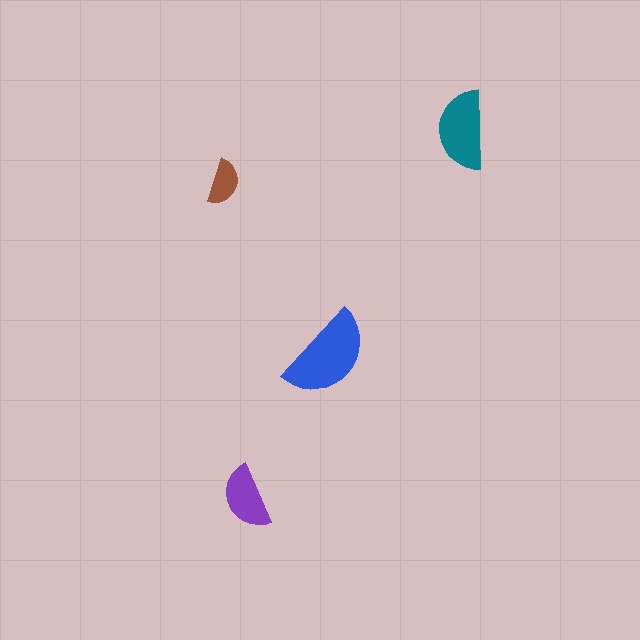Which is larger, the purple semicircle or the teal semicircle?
The teal one.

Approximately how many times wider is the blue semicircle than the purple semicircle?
About 1.5 times wider.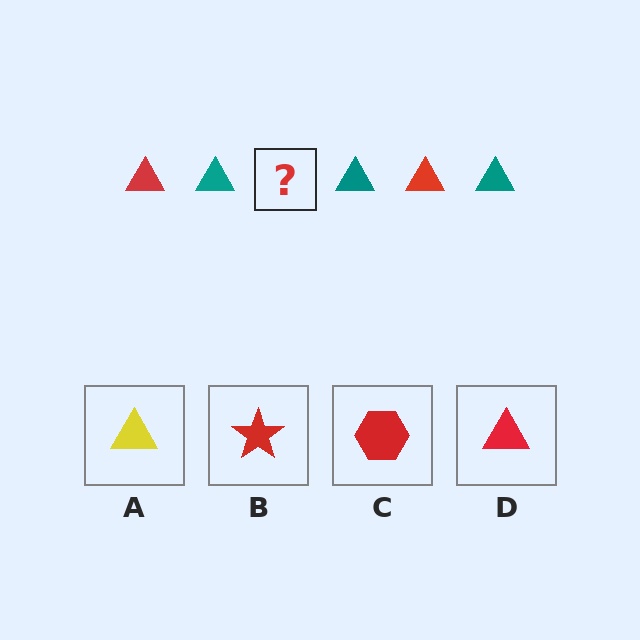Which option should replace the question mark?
Option D.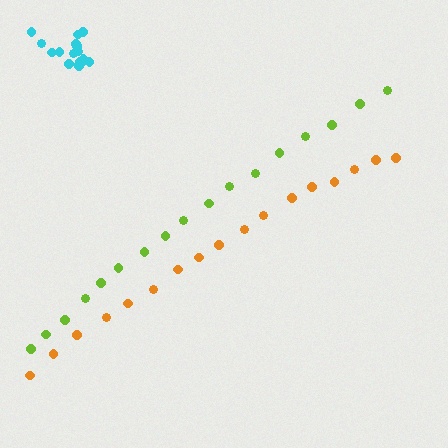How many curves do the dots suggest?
There are 3 distinct paths.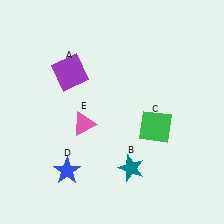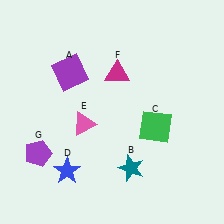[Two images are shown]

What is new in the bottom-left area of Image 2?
A purple pentagon (G) was added in the bottom-left area of Image 2.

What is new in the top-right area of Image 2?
A magenta triangle (F) was added in the top-right area of Image 2.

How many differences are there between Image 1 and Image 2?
There are 2 differences between the two images.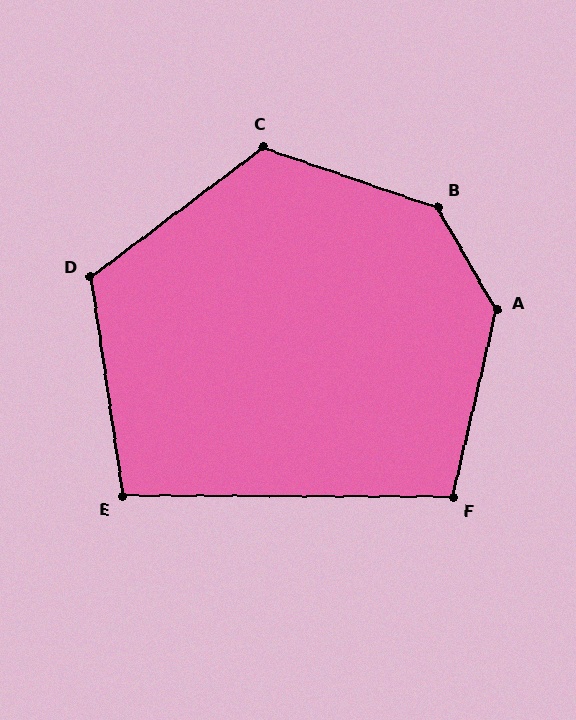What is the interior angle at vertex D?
Approximately 119 degrees (obtuse).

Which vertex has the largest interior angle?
B, at approximately 138 degrees.